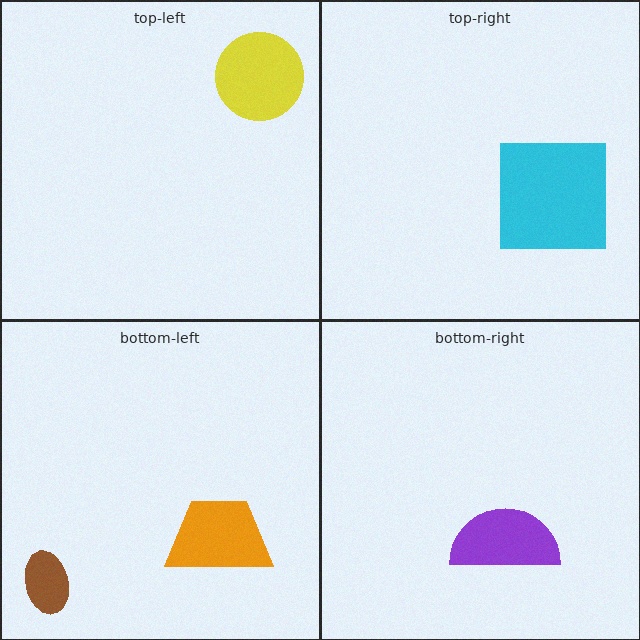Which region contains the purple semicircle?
The bottom-right region.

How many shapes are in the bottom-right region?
1.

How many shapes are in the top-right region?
1.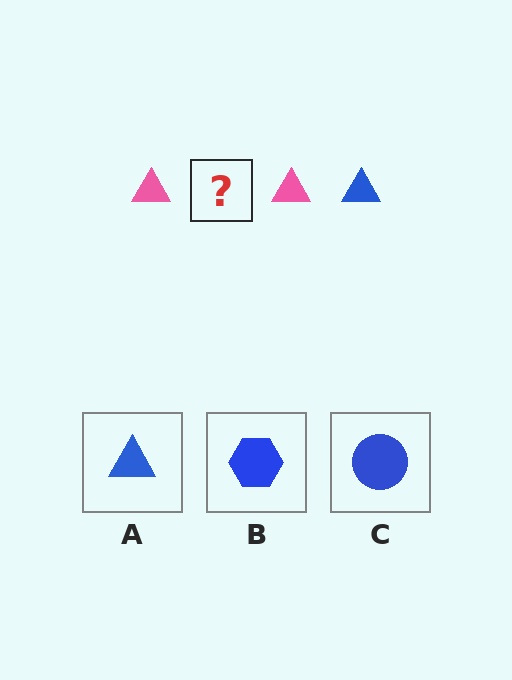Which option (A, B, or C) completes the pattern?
A.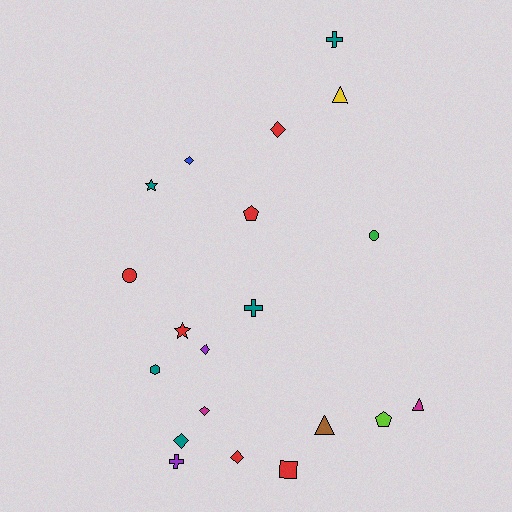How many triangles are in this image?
There are 3 triangles.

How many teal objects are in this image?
There are 5 teal objects.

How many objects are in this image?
There are 20 objects.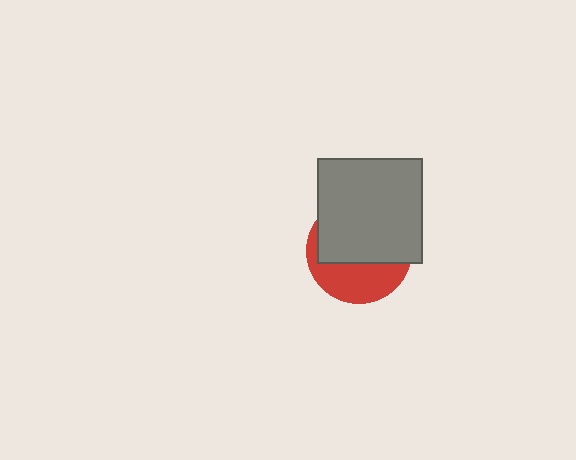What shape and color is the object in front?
The object in front is a gray square.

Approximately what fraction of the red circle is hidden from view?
Roughly 60% of the red circle is hidden behind the gray square.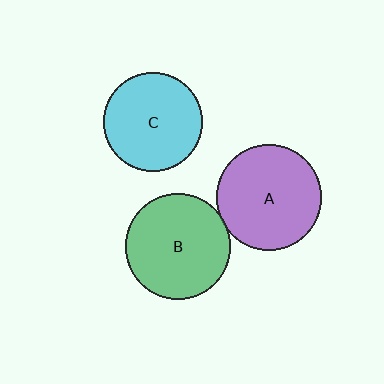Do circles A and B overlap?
Yes.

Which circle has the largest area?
Circle B (green).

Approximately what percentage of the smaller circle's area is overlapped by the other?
Approximately 5%.